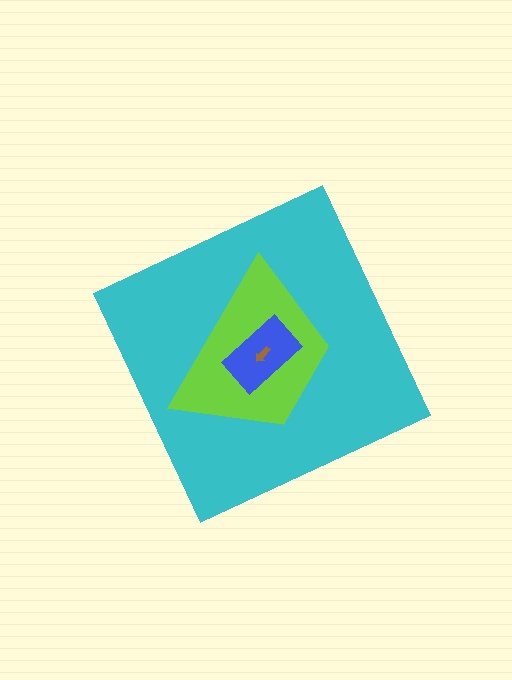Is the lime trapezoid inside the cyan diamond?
Yes.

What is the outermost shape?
The cyan diamond.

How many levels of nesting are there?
4.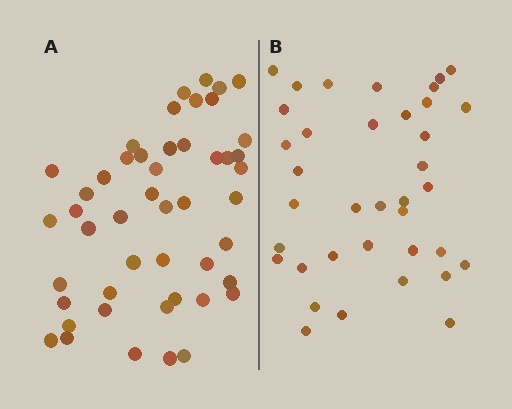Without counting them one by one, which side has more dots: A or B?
Region A (the left region) has more dots.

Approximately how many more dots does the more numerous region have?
Region A has roughly 12 or so more dots than region B.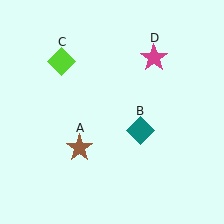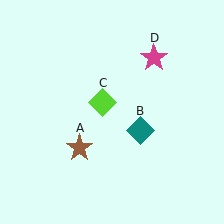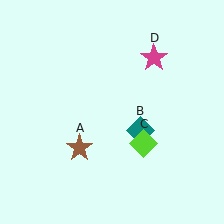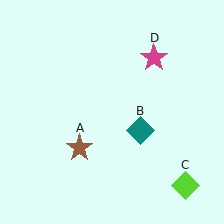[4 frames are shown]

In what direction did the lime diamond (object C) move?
The lime diamond (object C) moved down and to the right.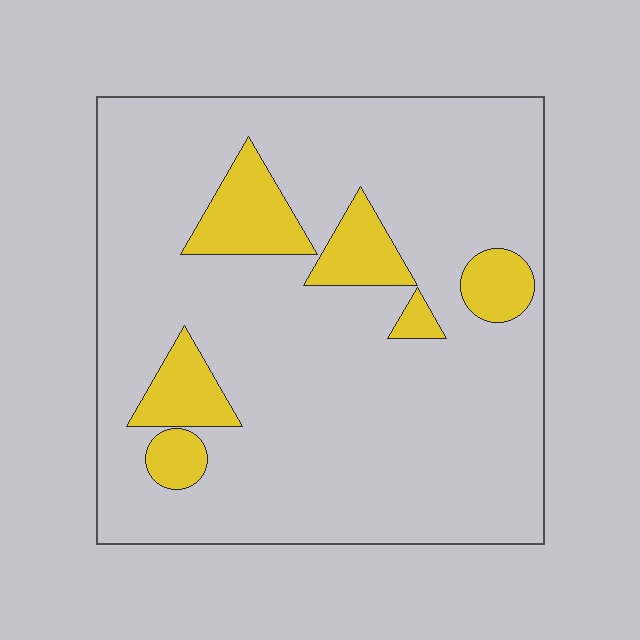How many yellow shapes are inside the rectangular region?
6.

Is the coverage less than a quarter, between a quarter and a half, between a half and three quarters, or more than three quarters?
Less than a quarter.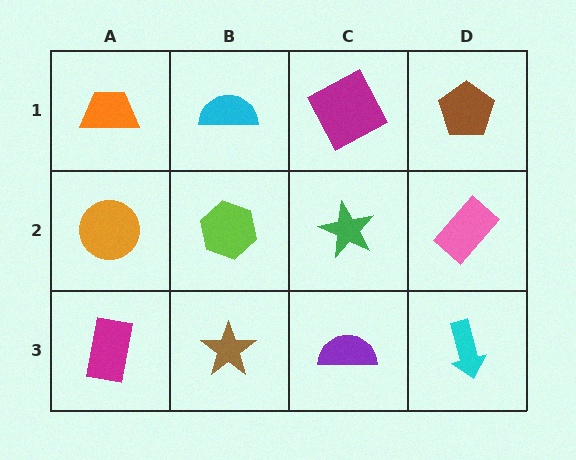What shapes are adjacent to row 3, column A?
An orange circle (row 2, column A), a brown star (row 3, column B).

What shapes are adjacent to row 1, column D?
A pink rectangle (row 2, column D), a magenta square (row 1, column C).